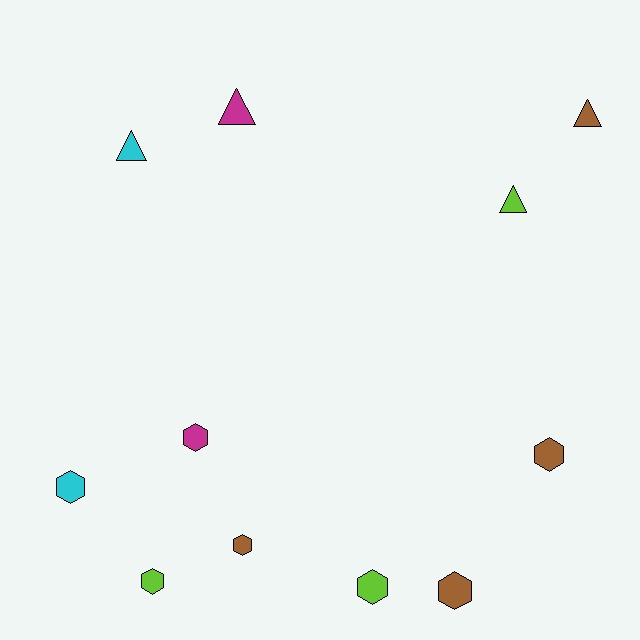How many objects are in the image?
There are 11 objects.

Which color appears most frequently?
Brown, with 4 objects.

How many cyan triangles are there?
There is 1 cyan triangle.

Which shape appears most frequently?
Hexagon, with 7 objects.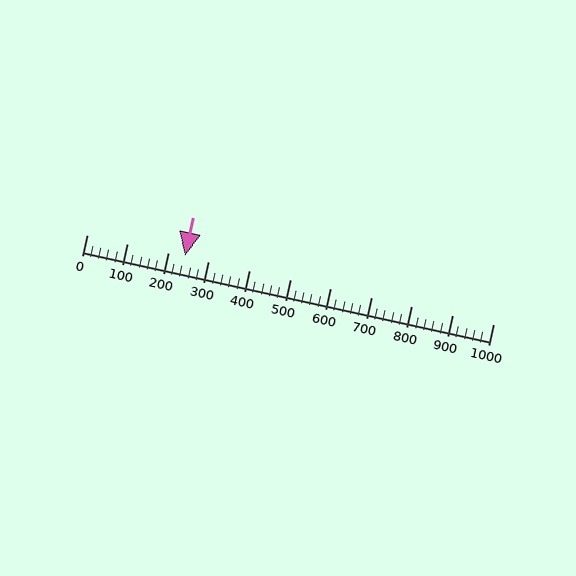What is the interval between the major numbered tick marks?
The major tick marks are spaced 100 units apart.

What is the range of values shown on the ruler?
The ruler shows values from 0 to 1000.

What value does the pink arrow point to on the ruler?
The pink arrow points to approximately 242.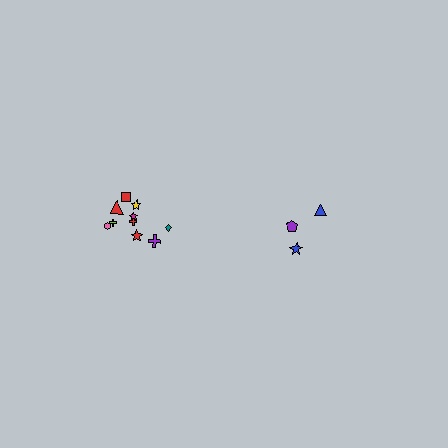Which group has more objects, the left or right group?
The left group.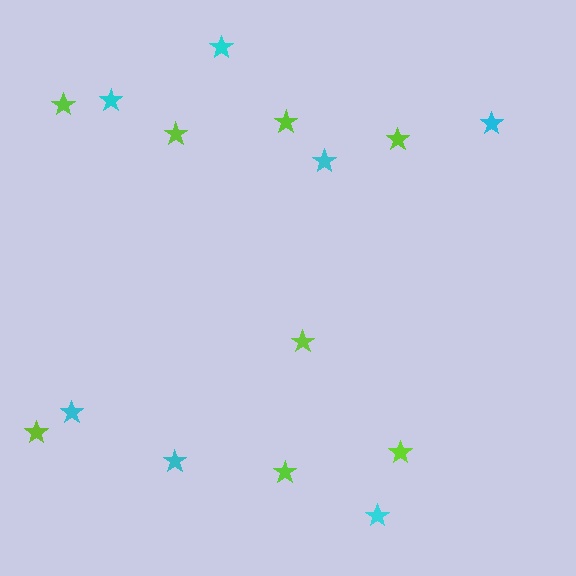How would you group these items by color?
There are 2 groups: one group of lime stars (8) and one group of cyan stars (7).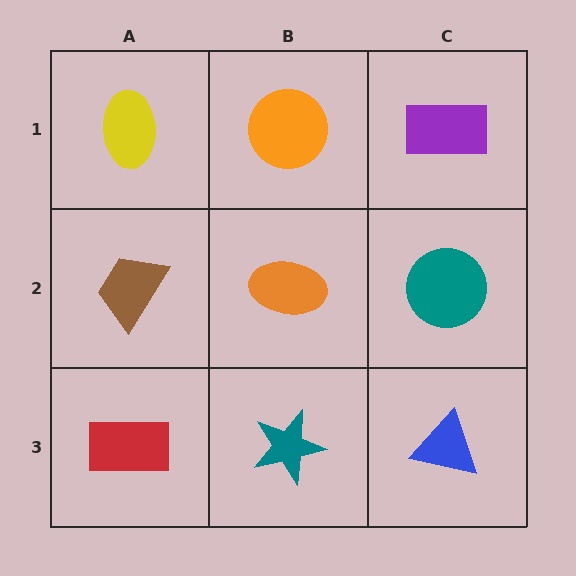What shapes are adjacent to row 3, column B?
An orange ellipse (row 2, column B), a red rectangle (row 3, column A), a blue triangle (row 3, column C).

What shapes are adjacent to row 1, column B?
An orange ellipse (row 2, column B), a yellow ellipse (row 1, column A), a purple rectangle (row 1, column C).